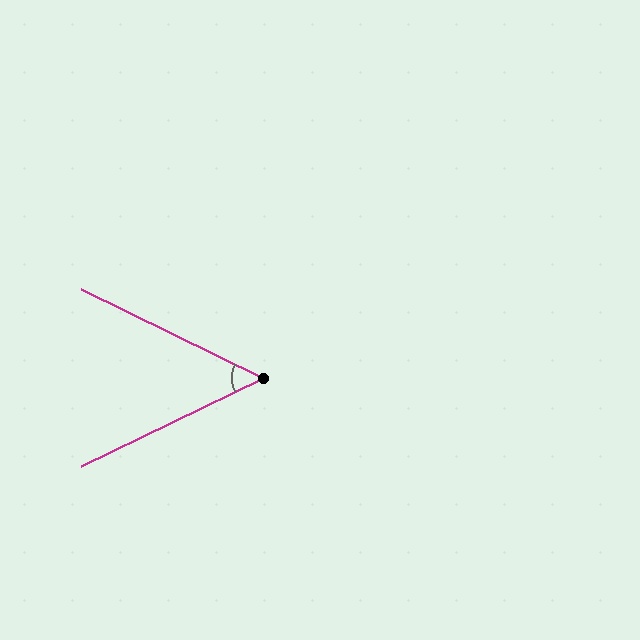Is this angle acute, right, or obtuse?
It is acute.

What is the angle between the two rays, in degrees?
Approximately 52 degrees.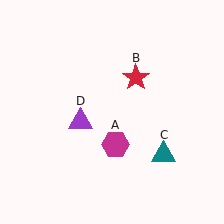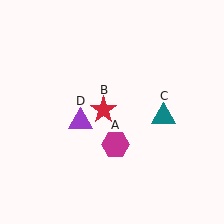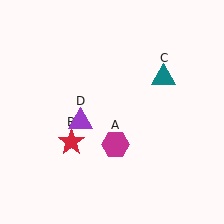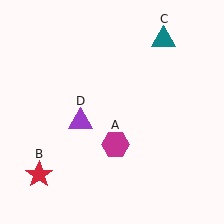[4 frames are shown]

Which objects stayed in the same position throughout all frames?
Magenta hexagon (object A) and purple triangle (object D) remained stationary.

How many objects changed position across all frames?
2 objects changed position: red star (object B), teal triangle (object C).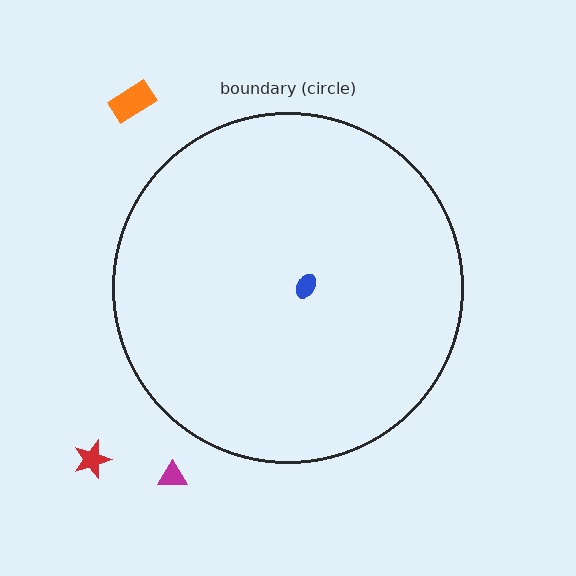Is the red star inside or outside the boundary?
Outside.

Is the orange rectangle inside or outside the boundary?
Outside.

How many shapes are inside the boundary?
1 inside, 3 outside.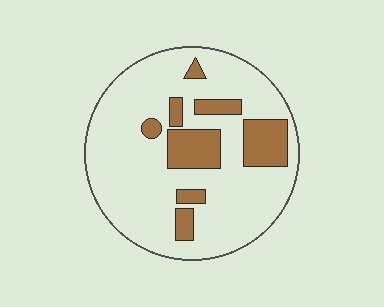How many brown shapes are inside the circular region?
8.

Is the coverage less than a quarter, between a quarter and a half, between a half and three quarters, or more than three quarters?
Less than a quarter.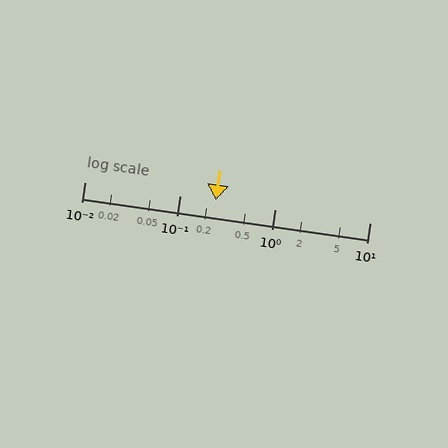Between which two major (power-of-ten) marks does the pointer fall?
The pointer is between 0.1 and 1.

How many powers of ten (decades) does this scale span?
The scale spans 3 decades, from 0.01 to 10.